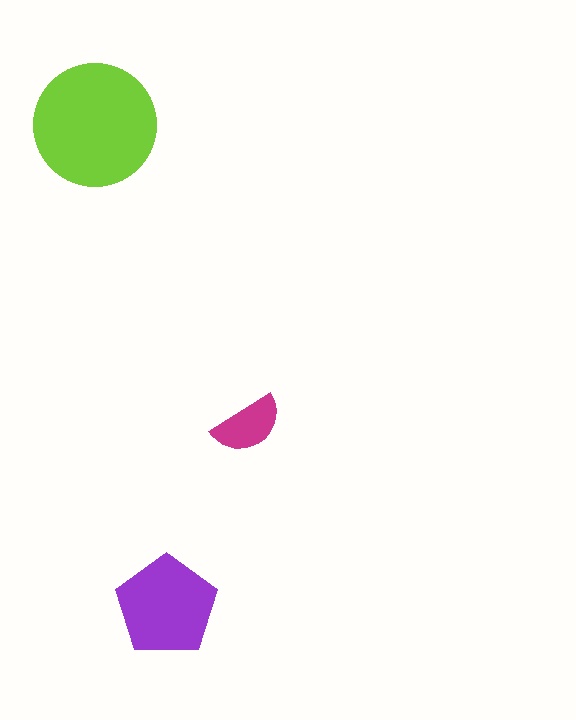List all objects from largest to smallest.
The lime circle, the purple pentagon, the magenta semicircle.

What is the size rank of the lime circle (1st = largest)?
1st.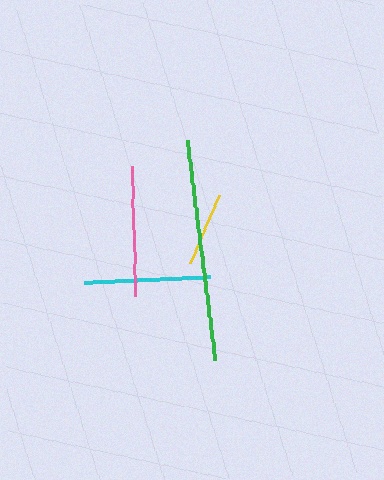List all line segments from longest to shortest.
From longest to shortest: green, pink, cyan, yellow.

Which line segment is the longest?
The green line is the longest at approximately 221 pixels.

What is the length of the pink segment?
The pink segment is approximately 130 pixels long.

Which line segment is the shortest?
The yellow line is the shortest at approximately 74 pixels.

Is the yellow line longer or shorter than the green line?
The green line is longer than the yellow line.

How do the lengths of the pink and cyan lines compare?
The pink and cyan lines are approximately the same length.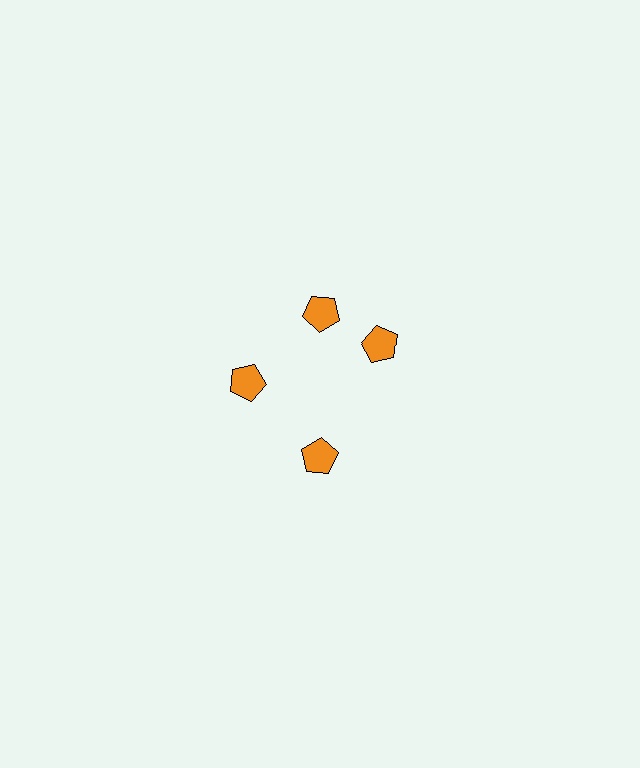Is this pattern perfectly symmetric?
No. The 4 orange pentagons are arranged in a ring, but one element near the 3 o'clock position is rotated out of alignment along the ring, breaking the 4-fold rotational symmetry.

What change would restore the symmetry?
The symmetry would be restored by rotating it back into even spacing with its neighbors so that all 4 pentagons sit at equal angles and equal distance from the center.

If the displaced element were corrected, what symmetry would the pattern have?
It would have 4-fold rotational symmetry — the pattern would map onto itself every 90 degrees.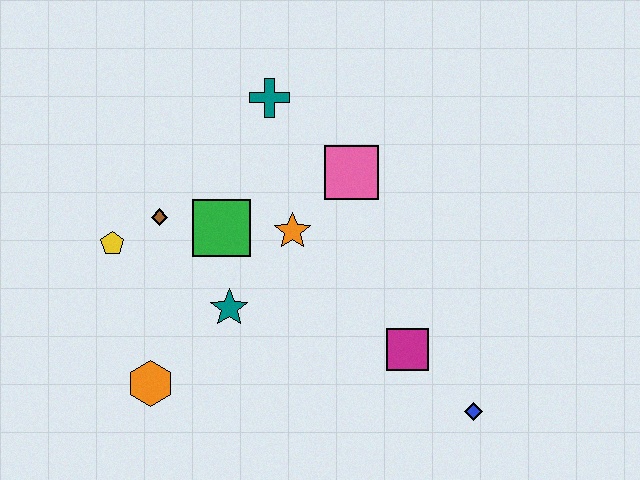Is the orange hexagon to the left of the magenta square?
Yes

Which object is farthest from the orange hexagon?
The blue diamond is farthest from the orange hexagon.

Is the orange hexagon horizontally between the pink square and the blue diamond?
No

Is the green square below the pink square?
Yes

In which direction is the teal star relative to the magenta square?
The teal star is to the left of the magenta square.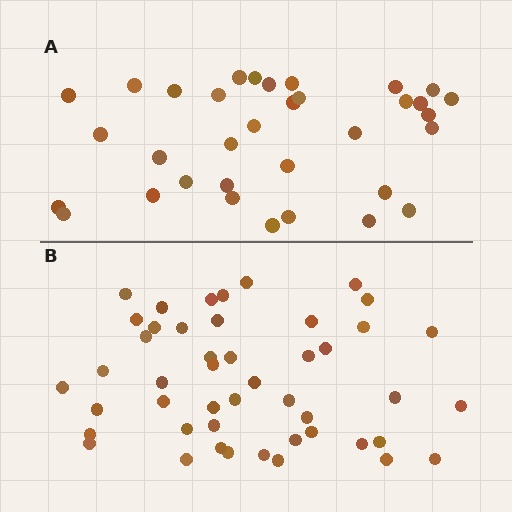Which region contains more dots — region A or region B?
Region B (the bottom region) has more dots.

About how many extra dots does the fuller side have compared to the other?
Region B has approximately 15 more dots than region A.